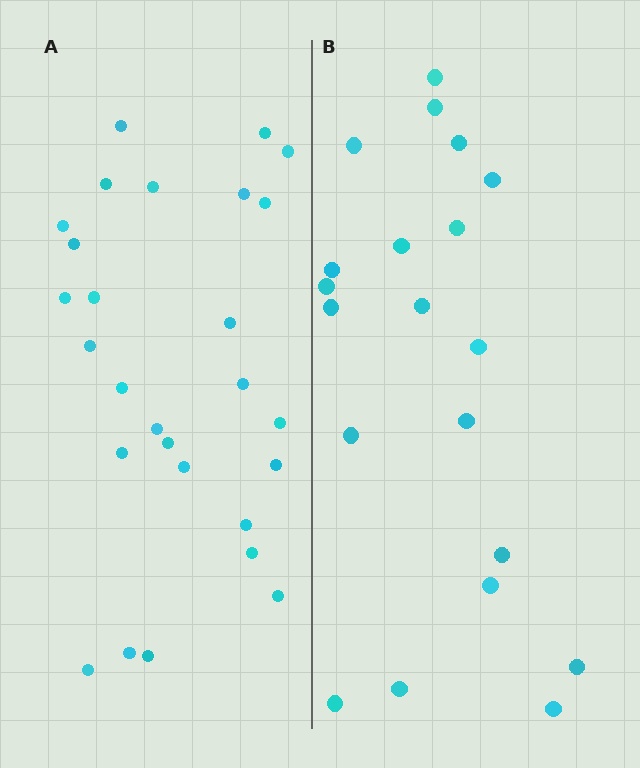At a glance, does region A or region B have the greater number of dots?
Region A (the left region) has more dots.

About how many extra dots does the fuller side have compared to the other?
Region A has roughly 8 or so more dots than region B.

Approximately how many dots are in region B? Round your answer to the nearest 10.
About 20 dots.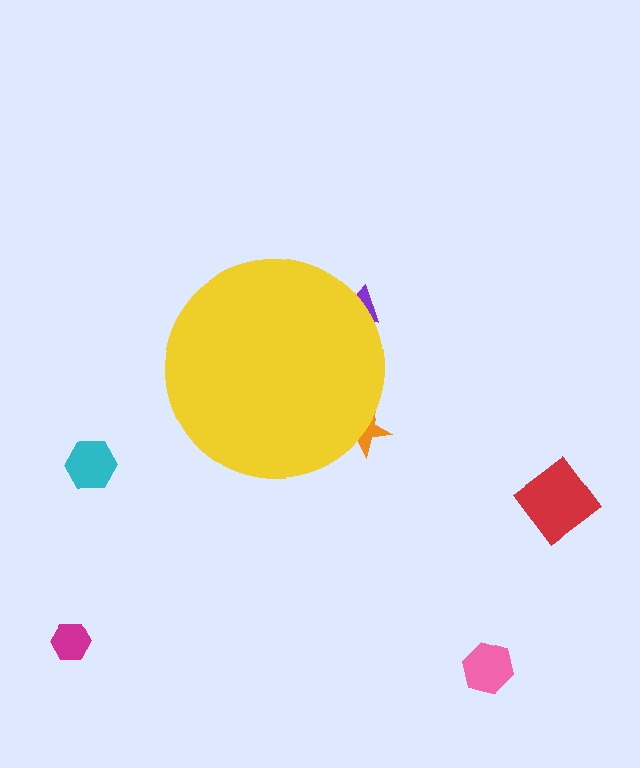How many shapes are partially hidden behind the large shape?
2 shapes are partially hidden.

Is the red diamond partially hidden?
No, the red diamond is fully visible.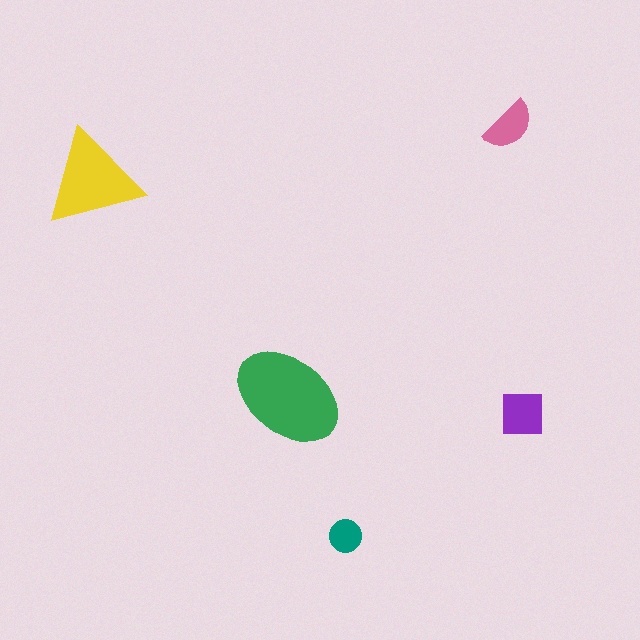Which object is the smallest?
The teal circle.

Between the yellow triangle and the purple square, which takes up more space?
The yellow triangle.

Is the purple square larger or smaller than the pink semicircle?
Larger.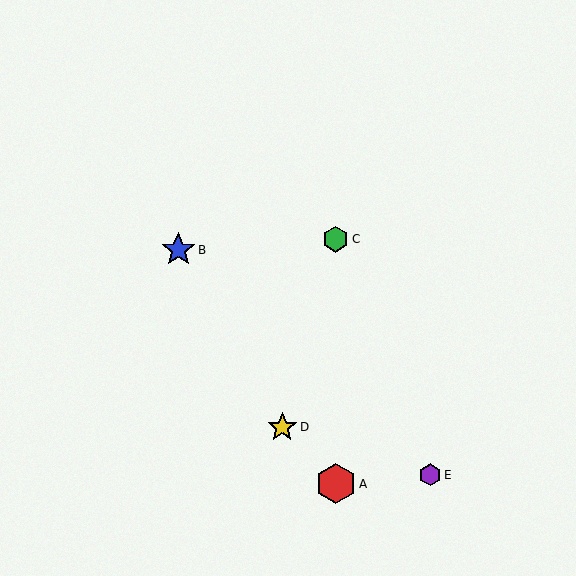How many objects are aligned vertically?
2 objects (A, C) are aligned vertically.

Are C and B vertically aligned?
No, C is at x≈336 and B is at x≈178.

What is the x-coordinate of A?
Object A is at x≈336.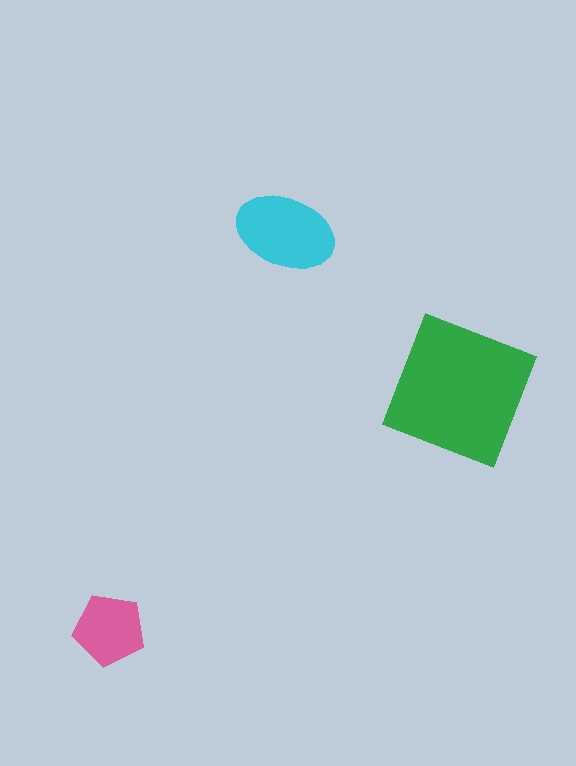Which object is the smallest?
The pink pentagon.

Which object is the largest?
The green square.